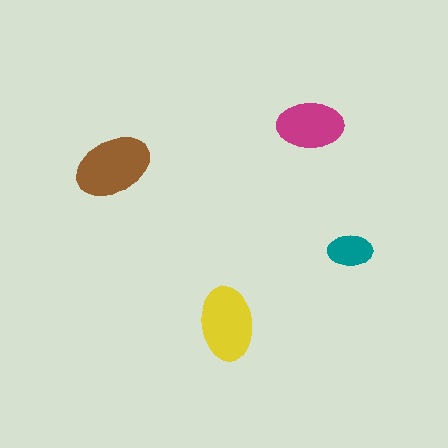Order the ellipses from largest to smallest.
the brown one, the yellow one, the magenta one, the teal one.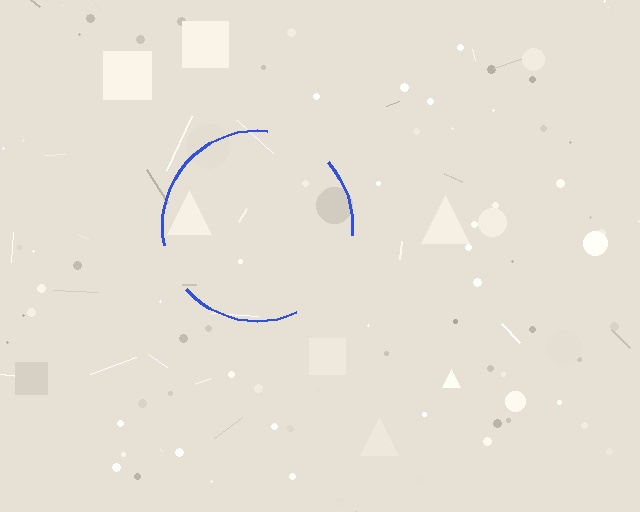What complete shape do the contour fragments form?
The contour fragments form a circle.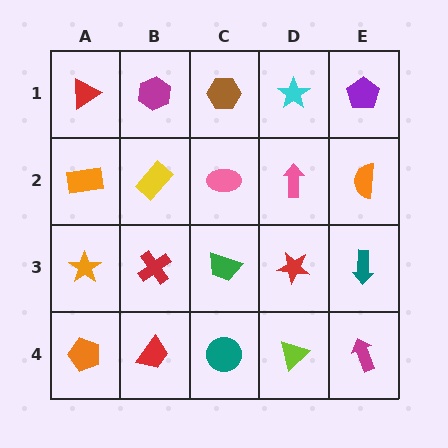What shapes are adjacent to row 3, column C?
A pink ellipse (row 2, column C), a teal circle (row 4, column C), a red cross (row 3, column B), a red star (row 3, column D).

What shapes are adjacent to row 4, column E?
A teal arrow (row 3, column E), a lime triangle (row 4, column D).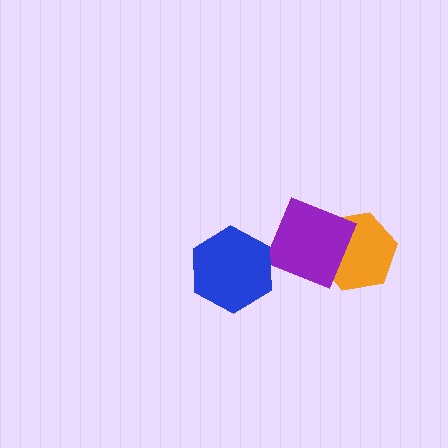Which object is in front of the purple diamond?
The blue hexagon is in front of the purple diamond.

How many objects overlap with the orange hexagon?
1 object overlaps with the orange hexagon.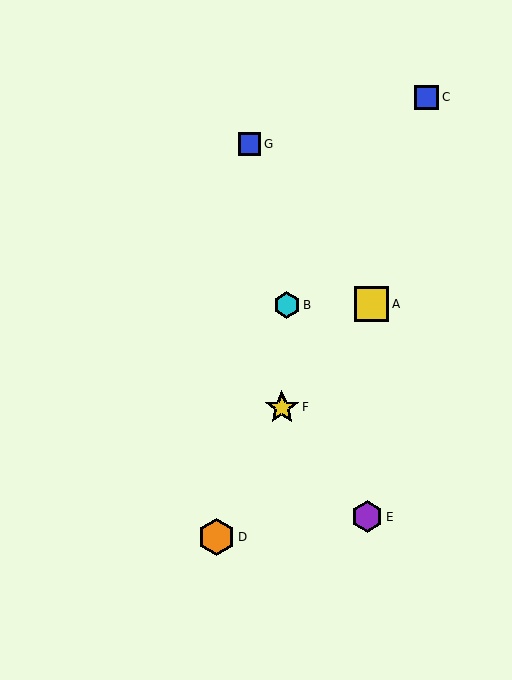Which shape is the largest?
The orange hexagon (labeled D) is the largest.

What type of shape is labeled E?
Shape E is a purple hexagon.